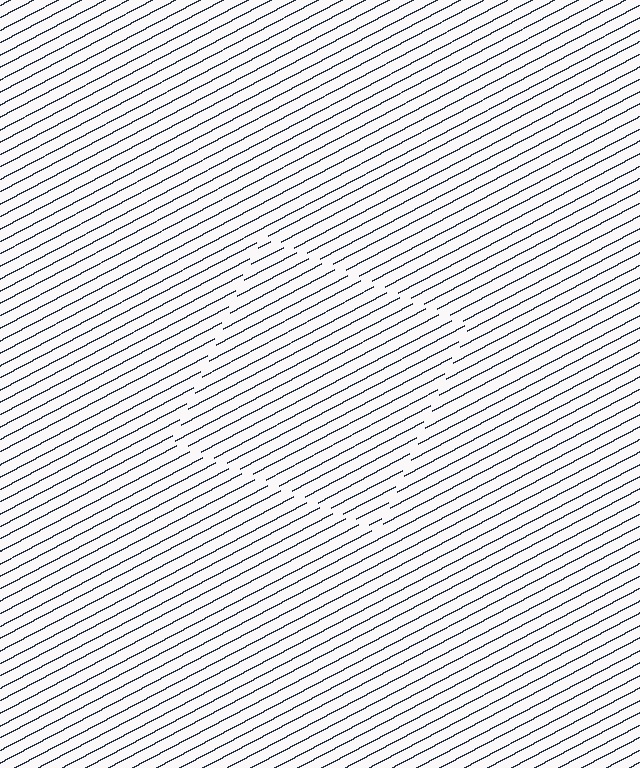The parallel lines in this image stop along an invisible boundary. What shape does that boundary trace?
An illusory square. The interior of the shape contains the same grating, shifted by half a period — the contour is defined by the phase discontinuity where line-ends from the inner and outer gratings abut.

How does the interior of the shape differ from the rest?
The interior of the shape contains the same grating, shifted by half a period — the contour is defined by the phase discontinuity where line-ends from the inner and outer gratings abut.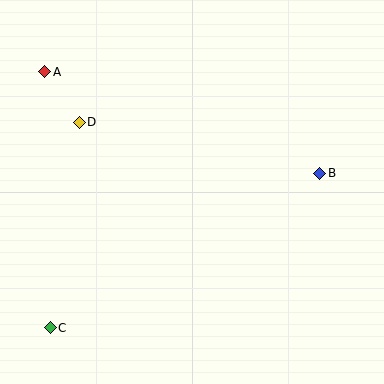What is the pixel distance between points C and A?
The distance between C and A is 256 pixels.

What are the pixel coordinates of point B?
Point B is at (320, 173).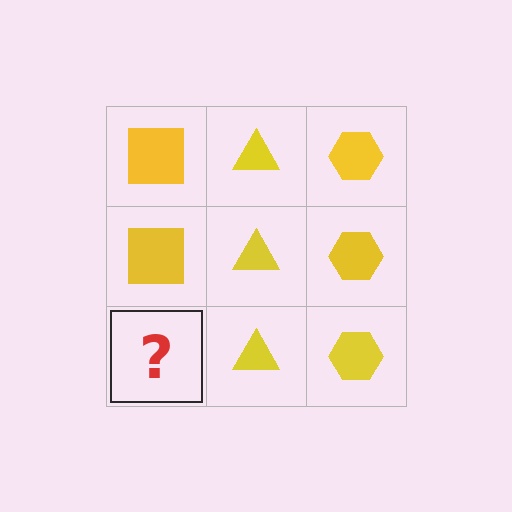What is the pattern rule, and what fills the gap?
The rule is that each column has a consistent shape. The gap should be filled with a yellow square.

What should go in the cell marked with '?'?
The missing cell should contain a yellow square.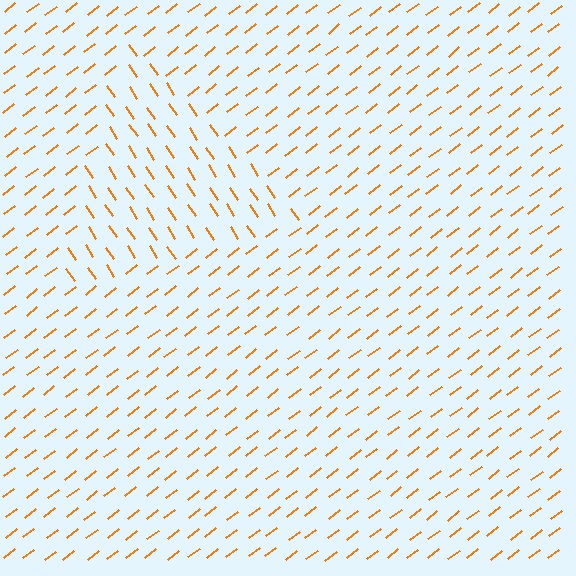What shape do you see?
I see a triangle.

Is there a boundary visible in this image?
Yes, there is a texture boundary formed by a change in line orientation.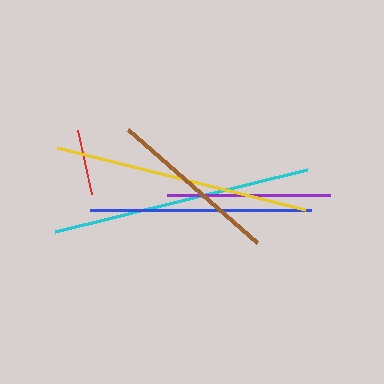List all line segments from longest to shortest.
From longest to shortest: cyan, yellow, blue, brown, purple, red.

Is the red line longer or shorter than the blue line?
The blue line is longer than the red line.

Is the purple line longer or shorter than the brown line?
The brown line is longer than the purple line.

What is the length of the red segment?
The red segment is approximately 66 pixels long.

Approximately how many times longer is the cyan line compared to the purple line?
The cyan line is approximately 1.6 times the length of the purple line.